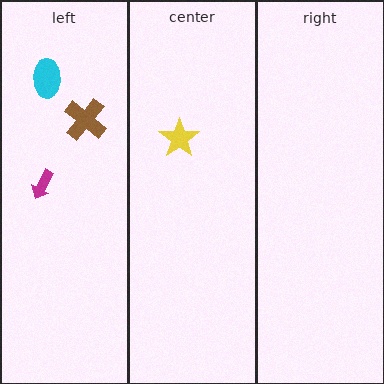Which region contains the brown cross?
The left region.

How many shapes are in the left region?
3.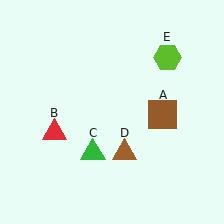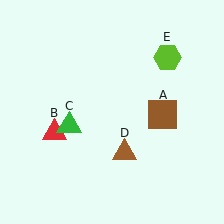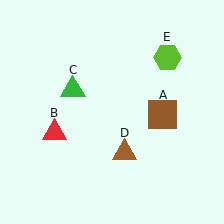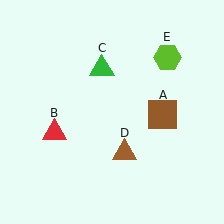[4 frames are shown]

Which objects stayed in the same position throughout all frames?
Brown square (object A) and red triangle (object B) and brown triangle (object D) and lime hexagon (object E) remained stationary.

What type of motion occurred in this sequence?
The green triangle (object C) rotated clockwise around the center of the scene.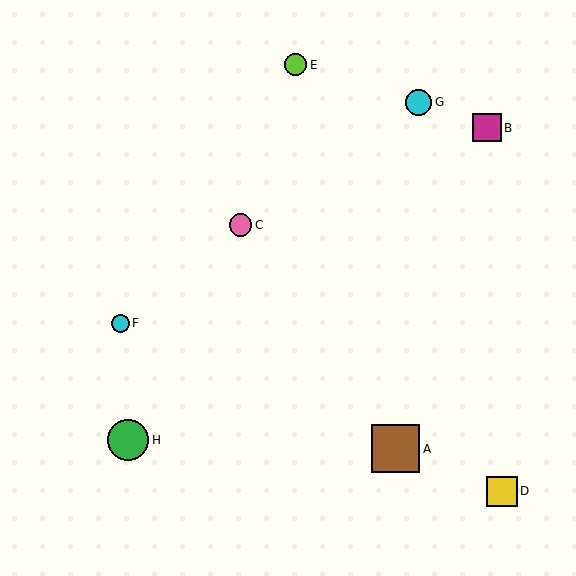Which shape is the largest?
The brown square (labeled A) is the largest.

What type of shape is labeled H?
Shape H is a green circle.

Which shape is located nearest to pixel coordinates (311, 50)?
The lime circle (labeled E) at (296, 65) is nearest to that location.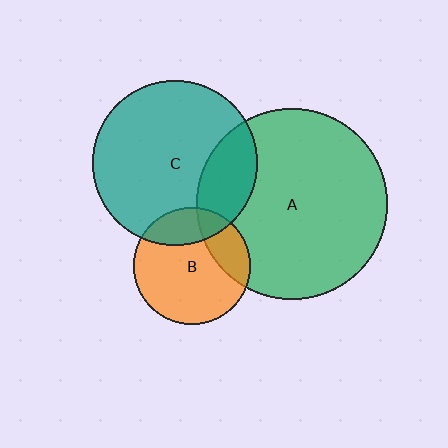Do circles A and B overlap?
Yes.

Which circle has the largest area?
Circle A (green).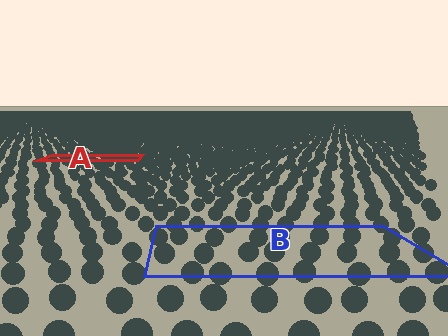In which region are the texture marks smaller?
The texture marks are smaller in region A, because it is farther away.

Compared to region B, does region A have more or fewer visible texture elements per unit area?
Region A has more texture elements per unit area — they are packed more densely because it is farther away.